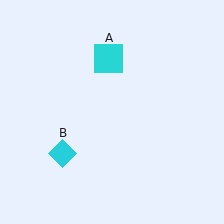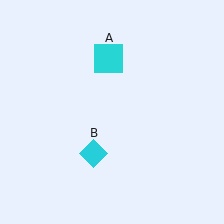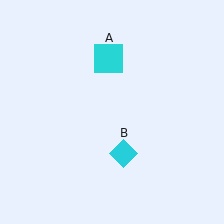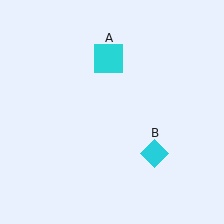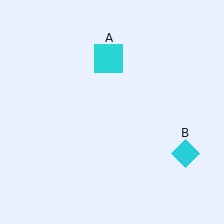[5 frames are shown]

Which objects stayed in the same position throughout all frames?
Cyan square (object A) remained stationary.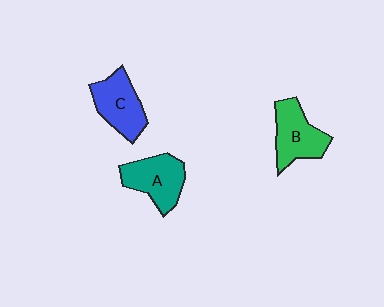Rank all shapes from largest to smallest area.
From largest to smallest: A (teal), B (green), C (blue).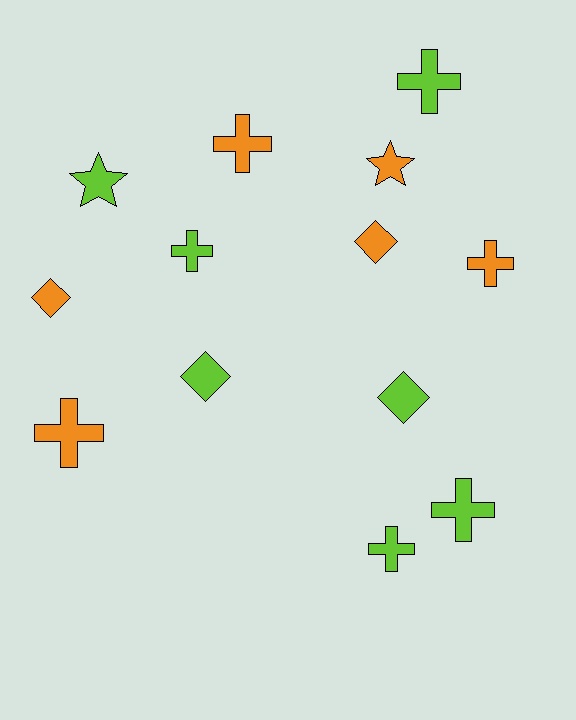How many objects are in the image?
There are 13 objects.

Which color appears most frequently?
Lime, with 7 objects.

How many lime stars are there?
There is 1 lime star.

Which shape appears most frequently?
Cross, with 7 objects.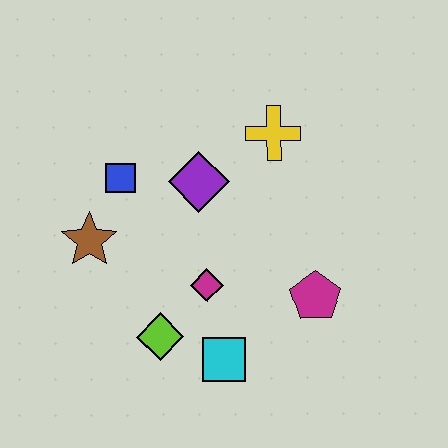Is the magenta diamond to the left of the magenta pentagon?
Yes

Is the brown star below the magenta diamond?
No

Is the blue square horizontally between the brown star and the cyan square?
Yes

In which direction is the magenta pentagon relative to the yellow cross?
The magenta pentagon is below the yellow cross.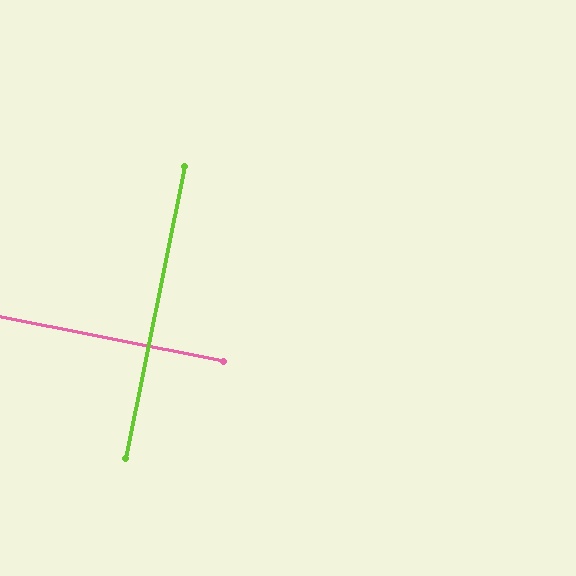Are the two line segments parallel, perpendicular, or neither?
Perpendicular — they meet at approximately 89°.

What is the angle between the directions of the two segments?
Approximately 89 degrees.